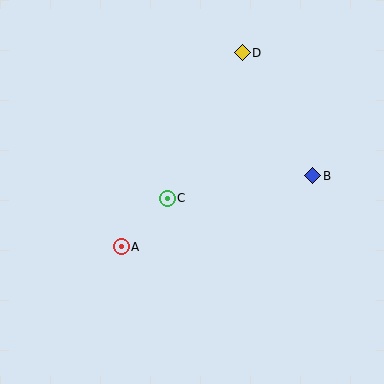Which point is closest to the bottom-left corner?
Point A is closest to the bottom-left corner.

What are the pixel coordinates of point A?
Point A is at (121, 247).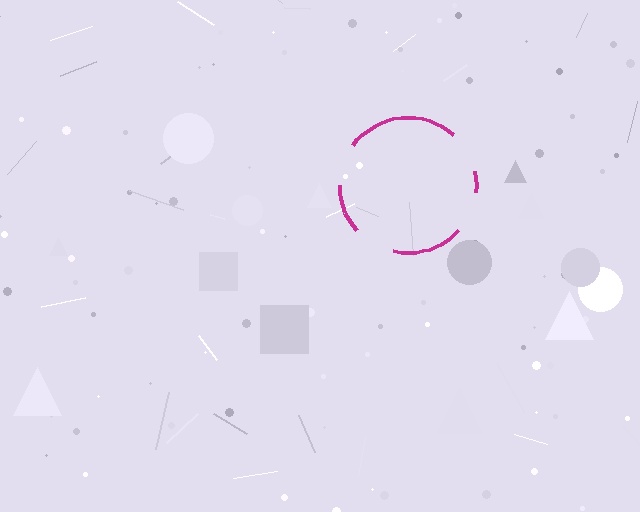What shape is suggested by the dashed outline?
The dashed outline suggests a circle.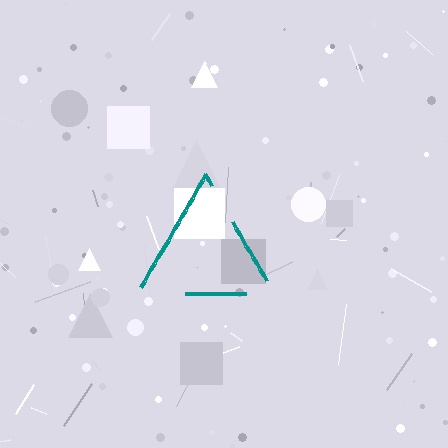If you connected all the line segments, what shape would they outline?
They would outline a triangle.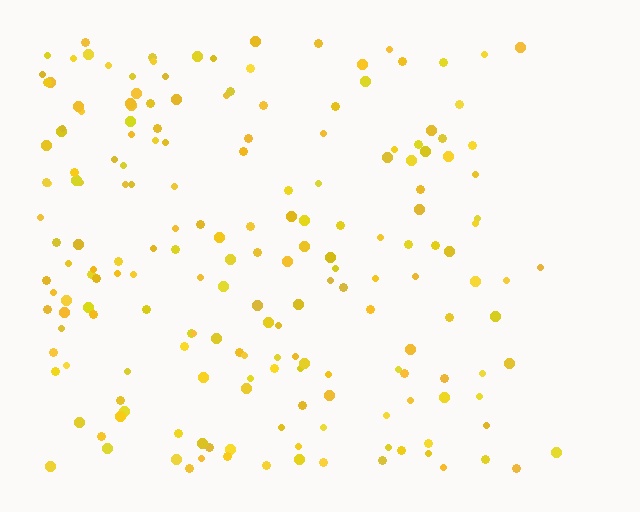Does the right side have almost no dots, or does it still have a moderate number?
Still a moderate number, just noticeably fewer than the left.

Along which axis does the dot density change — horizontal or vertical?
Horizontal.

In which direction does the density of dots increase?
From right to left, with the left side densest.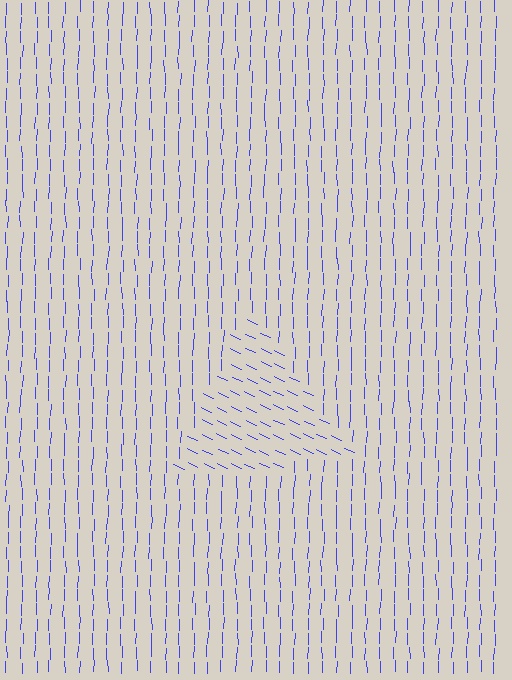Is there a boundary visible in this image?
Yes, there is a texture boundary formed by a change in line orientation.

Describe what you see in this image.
The image is filled with small blue line segments. A triangle region in the image has lines oriented differently from the surrounding lines, creating a visible texture boundary.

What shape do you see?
I see a triangle.